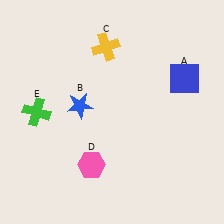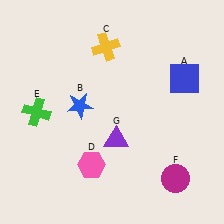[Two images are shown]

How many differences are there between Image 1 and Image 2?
There are 2 differences between the two images.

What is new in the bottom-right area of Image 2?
A magenta circle (F) was added in the bottom-right area of Image 2.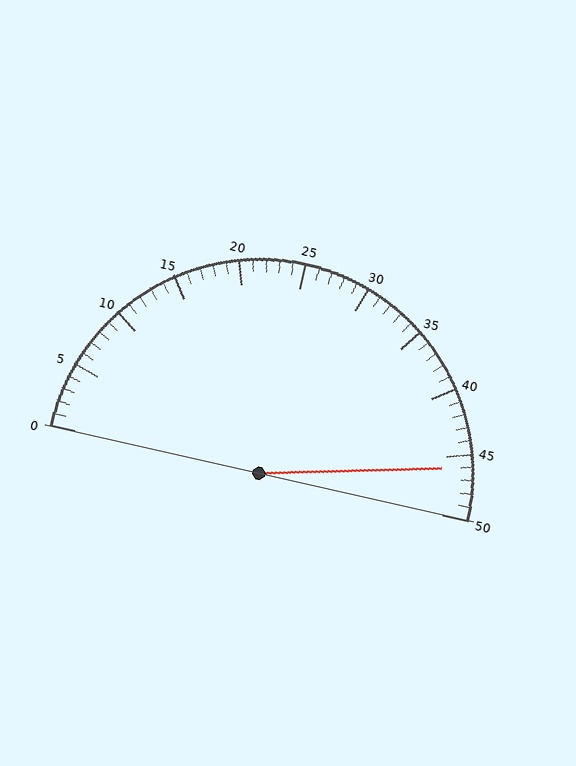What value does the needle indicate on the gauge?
The needle indicates approximately 46.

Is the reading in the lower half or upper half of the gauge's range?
The reading is in the upper half of the range (0 to 50).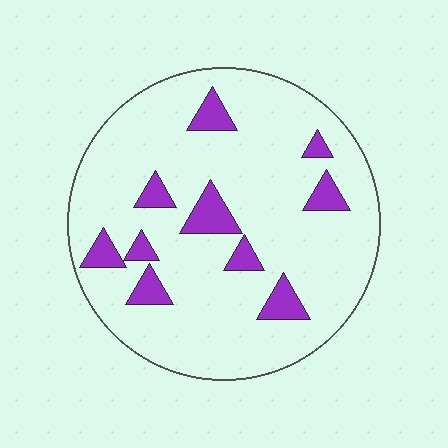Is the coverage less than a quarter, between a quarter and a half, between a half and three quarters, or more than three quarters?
Less than a quarter.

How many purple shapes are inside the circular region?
10.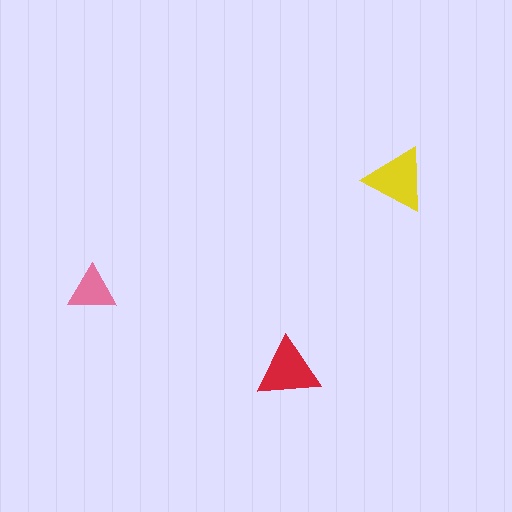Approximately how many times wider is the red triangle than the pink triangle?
About 1.5 times wider.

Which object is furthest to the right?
The yellow triangle is rightmost.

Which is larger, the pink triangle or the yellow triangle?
The yellow one.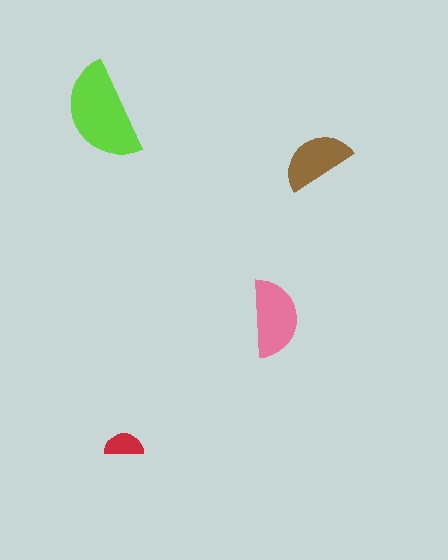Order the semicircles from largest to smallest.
the lime one, the pink one, the brown one, the red one.